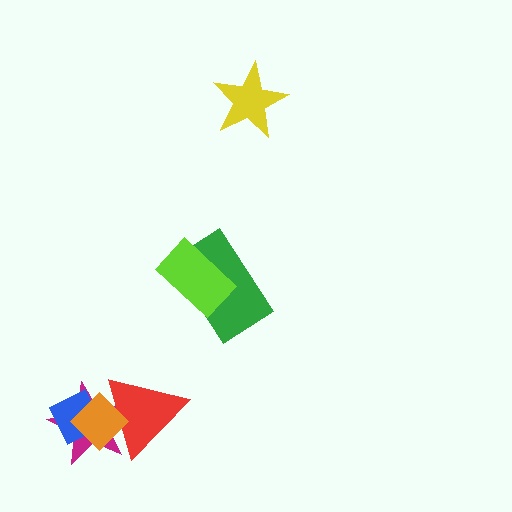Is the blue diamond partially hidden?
Yes, it is partially covered by another shape.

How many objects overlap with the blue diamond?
3 objects overlap with the blue diamond.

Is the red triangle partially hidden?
Yes, it is partially covered by another shape.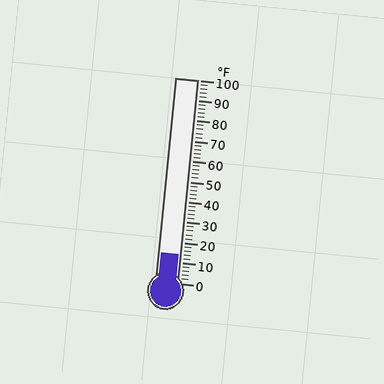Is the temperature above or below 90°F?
The temperature is below 90°F.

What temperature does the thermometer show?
The thermometer shows approximately 14°F.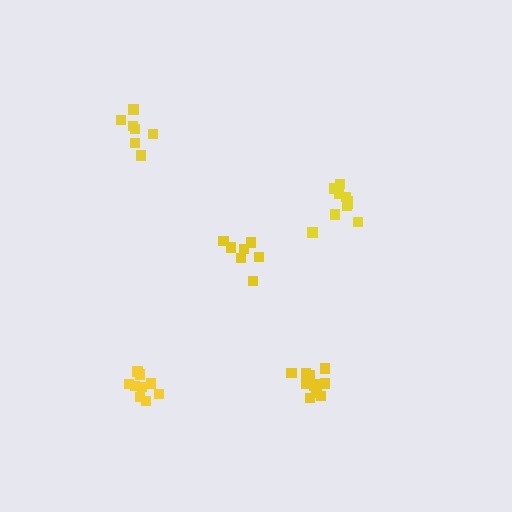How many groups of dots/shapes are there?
There are 5 groups.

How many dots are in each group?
Group 1: 11 dots, Group 2: 9 dots, Group 3: 7 dots, Group 4: 10 dots, Group 5: 7 dots (44 total).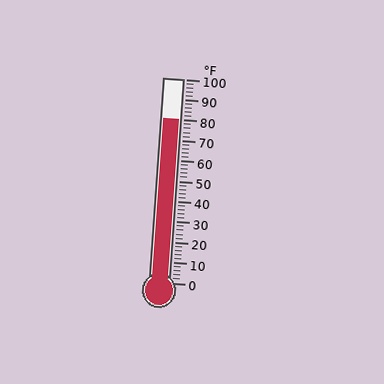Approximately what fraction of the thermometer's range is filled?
The thermometer is filled to approximately 80% of its range.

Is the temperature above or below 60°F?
The temperature is above 60°F.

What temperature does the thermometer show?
The thermometer shows approximately 80°F.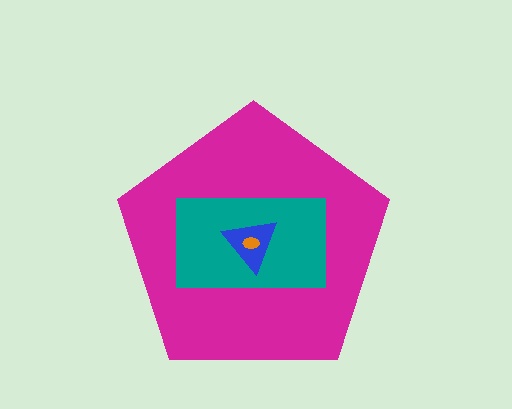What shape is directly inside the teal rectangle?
The blue triangle.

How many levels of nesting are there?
4.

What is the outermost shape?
The magenta pentagon.